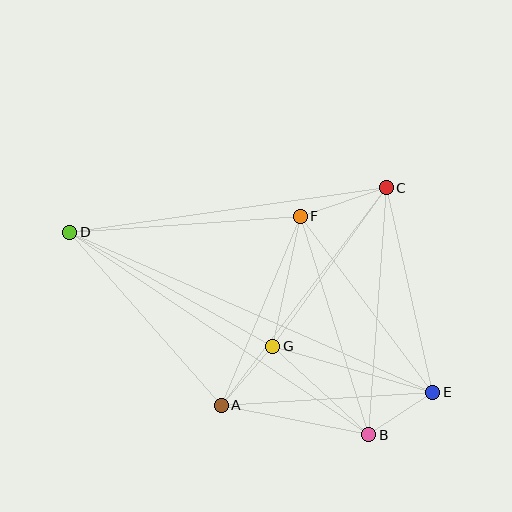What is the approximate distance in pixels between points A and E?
The distance between A and E is approximately 212 pixels.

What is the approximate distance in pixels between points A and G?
The distance between A and G is approximately 78 pixels.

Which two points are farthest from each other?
Points D and E are farthest from each other.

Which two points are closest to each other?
Points B and E are closest to each other.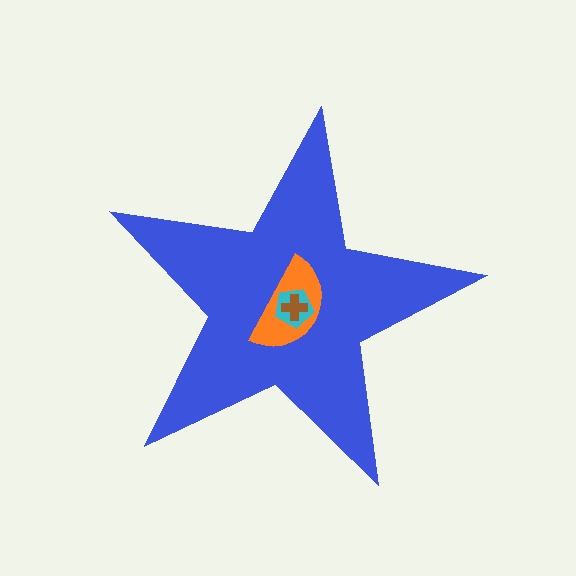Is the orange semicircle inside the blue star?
Yes.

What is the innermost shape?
The brown cross.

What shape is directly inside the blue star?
The orange semicircle.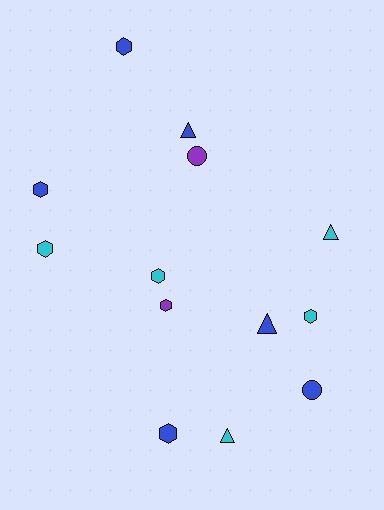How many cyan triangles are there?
There are 2 cyan triangles.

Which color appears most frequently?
Blue, with 6 objects.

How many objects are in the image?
There are 13 objects.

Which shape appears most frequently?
Hexagon, with 7 objects.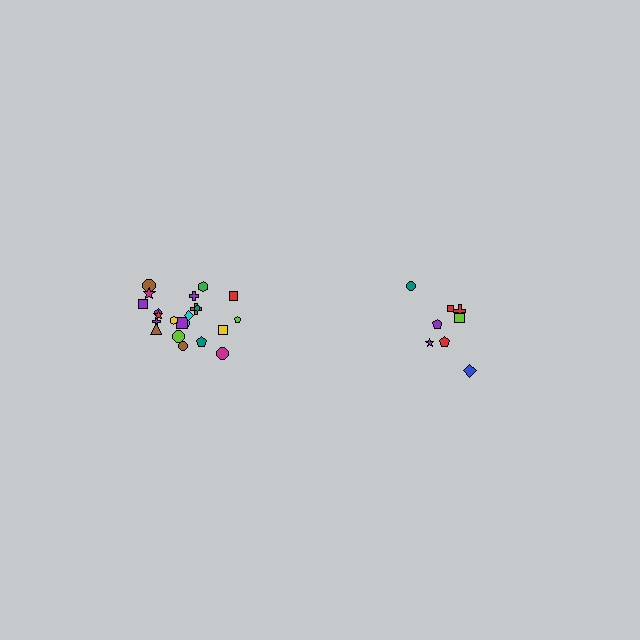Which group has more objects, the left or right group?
The left group.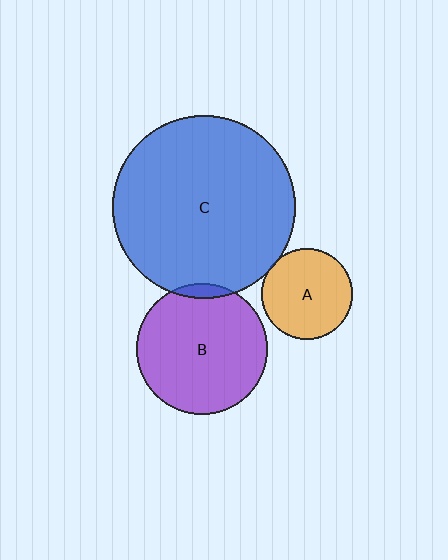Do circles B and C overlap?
Yes.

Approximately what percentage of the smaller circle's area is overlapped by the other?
Approximately 5%.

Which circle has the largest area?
Circle C (blue).